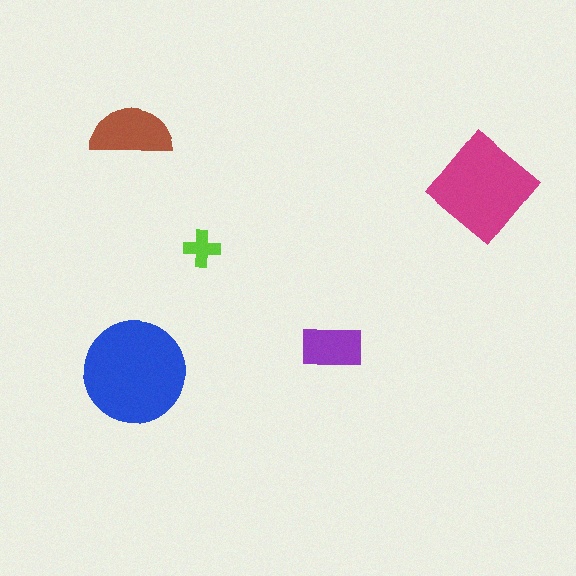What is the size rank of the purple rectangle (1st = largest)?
4th.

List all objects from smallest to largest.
The lime cross, the purple rectangle, the brown semicircle, the magenta diamond, the blue circle.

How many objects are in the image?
There are 5 objects in the image.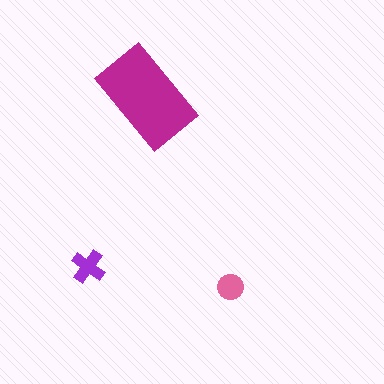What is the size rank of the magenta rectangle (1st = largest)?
1st.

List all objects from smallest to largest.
The pink circle, the purple cross, the magenta rectangle.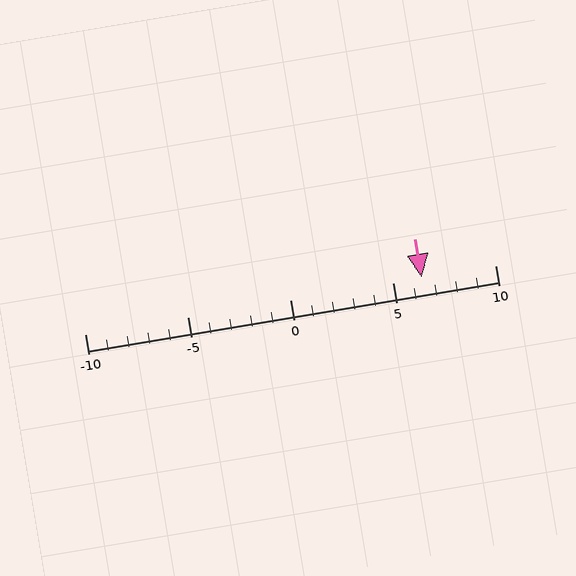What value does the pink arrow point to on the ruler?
The pink arrow points to approximately 6.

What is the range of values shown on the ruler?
The ruler shows values from -10 to 10.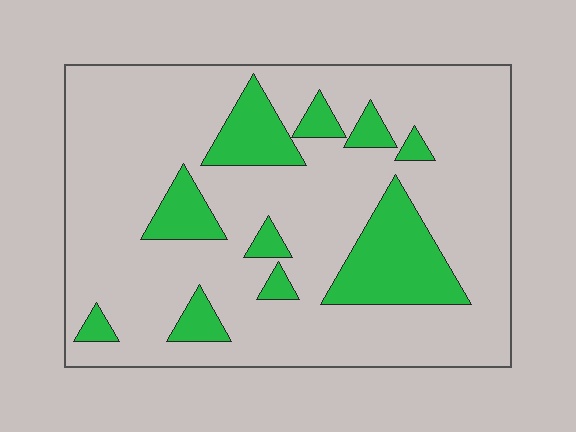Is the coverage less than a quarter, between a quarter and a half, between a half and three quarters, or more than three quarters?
Less than a quarter.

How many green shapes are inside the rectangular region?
10.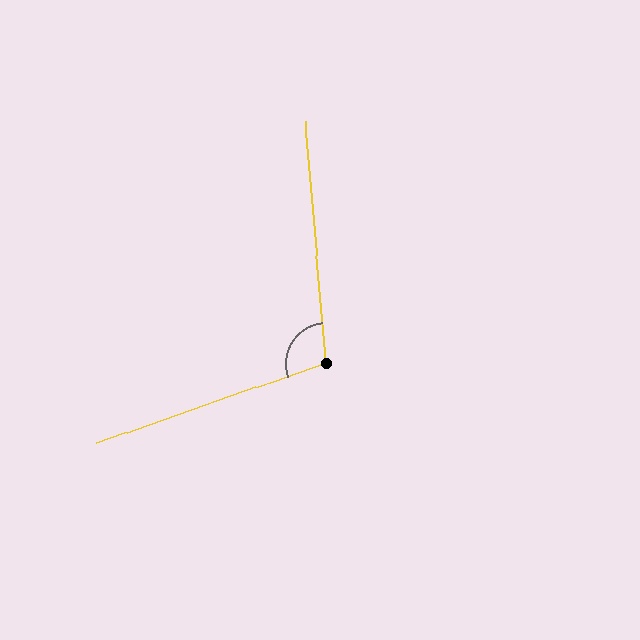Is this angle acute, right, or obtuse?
It is obtuse.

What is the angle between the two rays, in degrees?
Approximately 104 degrees.